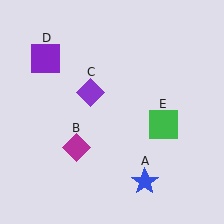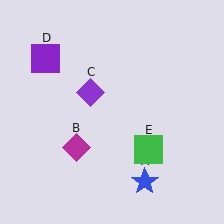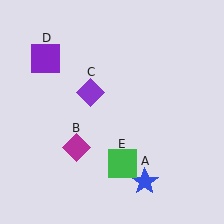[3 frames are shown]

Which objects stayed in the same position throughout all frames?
Blue star (object A) and magenta diamond (object B) and purple diamond (object C) and purple square (object D) remained stationary.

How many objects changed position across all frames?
1 object changed position: green square (object E).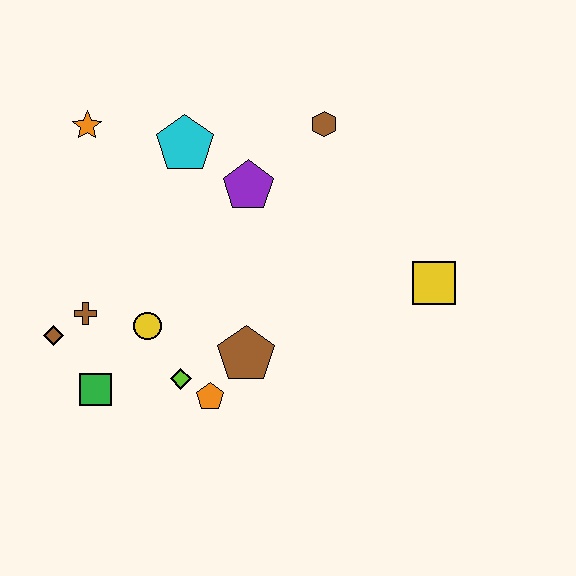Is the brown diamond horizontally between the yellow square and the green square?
No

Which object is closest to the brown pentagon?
The orange pentagon is closest to the brown pentagon.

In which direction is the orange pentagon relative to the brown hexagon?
The orange pentagon is below the brown hexagon.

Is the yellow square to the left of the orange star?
No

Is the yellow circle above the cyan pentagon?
No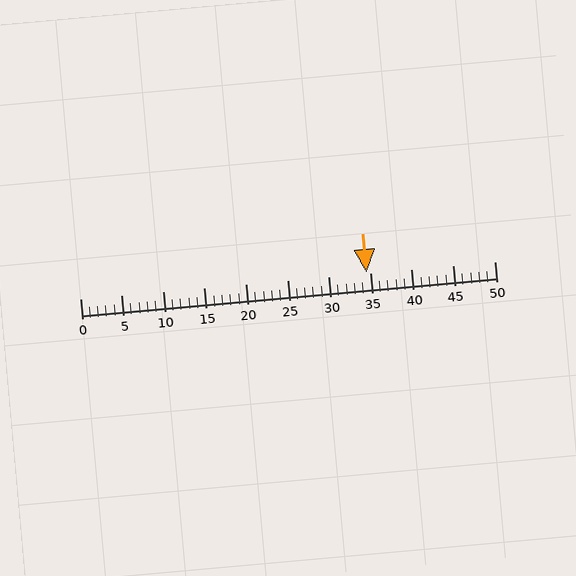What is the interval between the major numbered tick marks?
The major tick marks are spaced 5 units apart.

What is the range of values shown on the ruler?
The ruler shows values from 0 to 50.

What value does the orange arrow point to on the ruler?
The orange arrow points to approximately 34.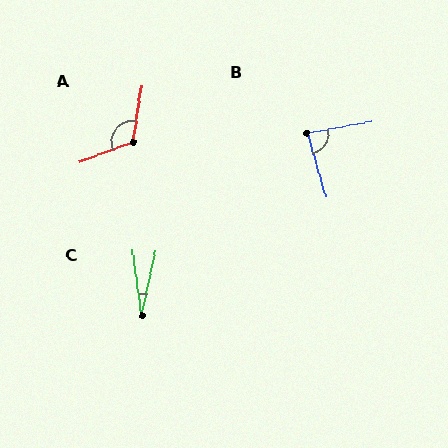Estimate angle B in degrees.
Approximately 84 degrees.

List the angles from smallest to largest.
C (21°), B (84°), A (119°).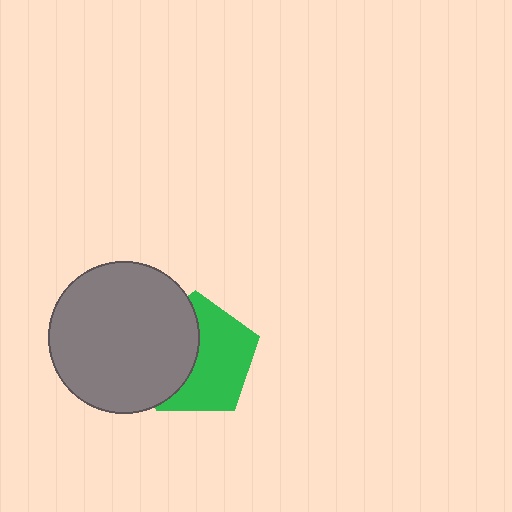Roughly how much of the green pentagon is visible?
About half of it is visible (roughly 57%).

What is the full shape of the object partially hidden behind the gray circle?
The partially hidden object is a green pentagon.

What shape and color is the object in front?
The object in front is a gray circle.